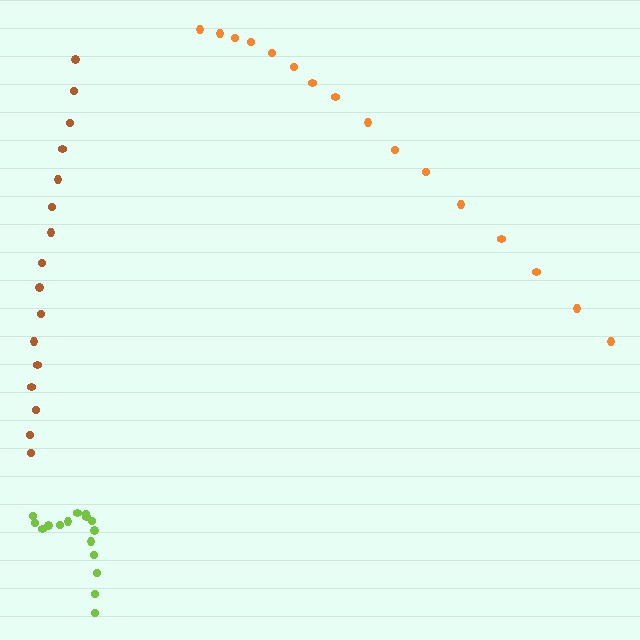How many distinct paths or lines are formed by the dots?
There are 3 distinct paths.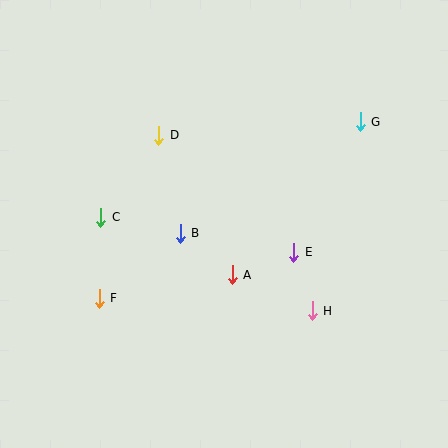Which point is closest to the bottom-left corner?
Point F is closest to the bottom-left corner.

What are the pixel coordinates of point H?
Point H is at (312, 311).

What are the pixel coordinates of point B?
Point B is at (180, 233).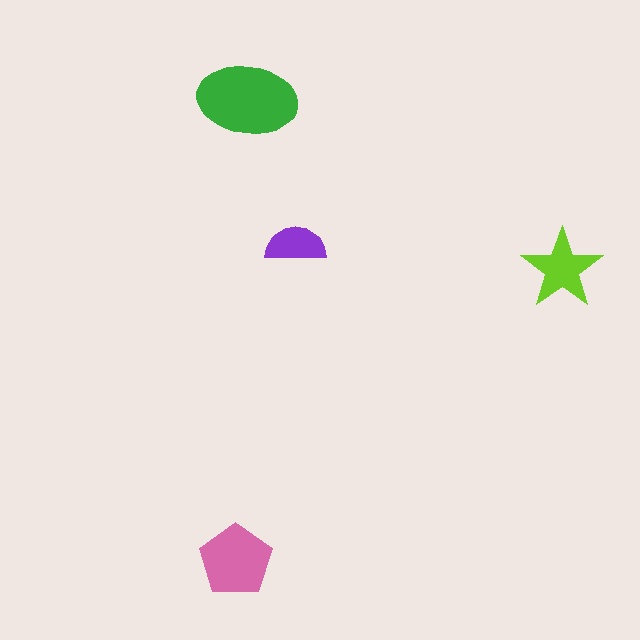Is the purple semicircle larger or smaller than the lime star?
Smaller.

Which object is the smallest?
The purple semicircle.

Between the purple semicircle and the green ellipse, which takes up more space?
The green ellipse.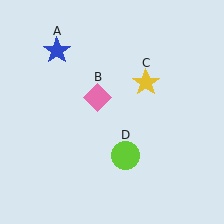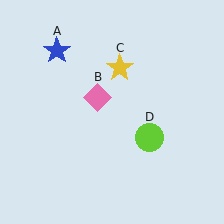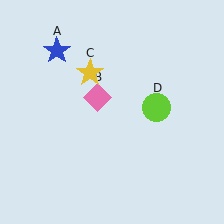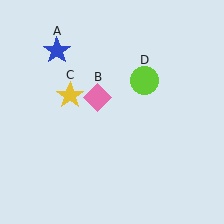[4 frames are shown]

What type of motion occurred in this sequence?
The yellow star (object C), lime circle (object D) rotated counterclockwise around the center of the scene.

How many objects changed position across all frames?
2 objects changed position: yellow star (object C), lime circle (object D).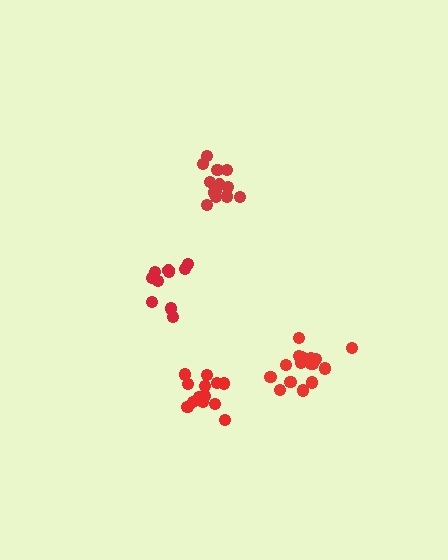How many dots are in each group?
Group 1: 16 dots, Group 2: 13 dots, Group 3: 10 dots, Group 4: 13 dots (52 total).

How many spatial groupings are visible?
There are 4 spatial groupings.